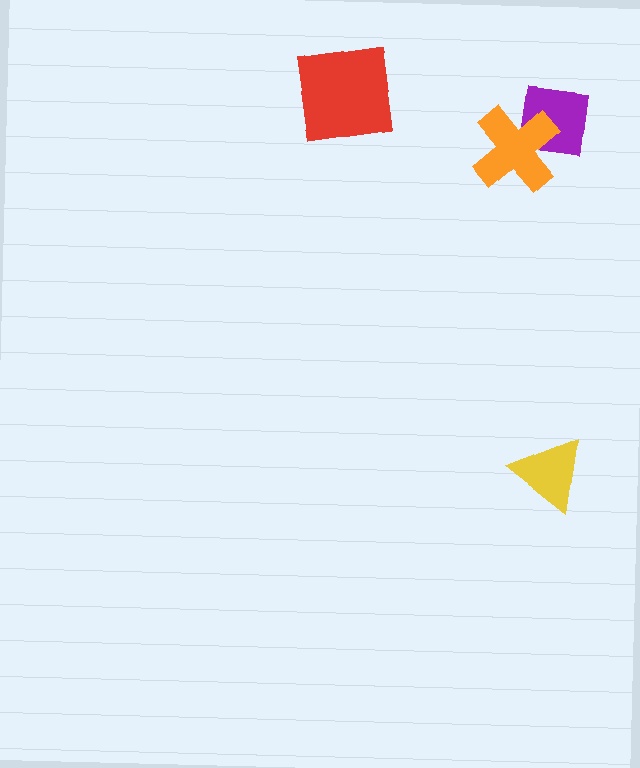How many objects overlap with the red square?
0 objects overlap with the red square.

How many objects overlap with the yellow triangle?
0 objects overlap with the yellow triangle.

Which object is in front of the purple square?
The orange cross is in front of the purple square.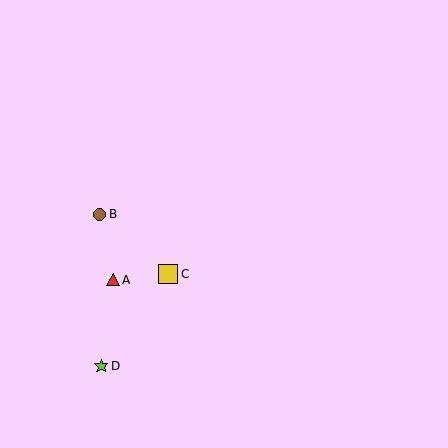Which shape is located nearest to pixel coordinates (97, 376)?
The lime star (labeled D) at (101, 366) is nearest to that location.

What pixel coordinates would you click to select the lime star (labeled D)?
Click at (101, 366) to select the lime star D.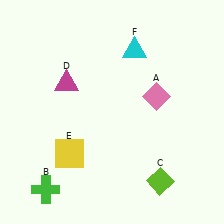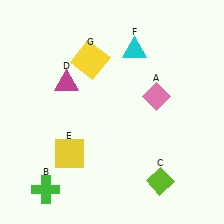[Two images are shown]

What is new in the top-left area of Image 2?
A yellow square (G) was added in the top-left area of Image 2.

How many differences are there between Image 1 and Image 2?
There is 1 difference between the two images.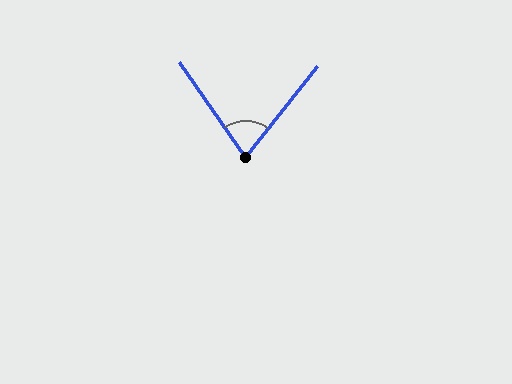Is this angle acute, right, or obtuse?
It is acute.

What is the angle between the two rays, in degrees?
Approximately 72 degrees.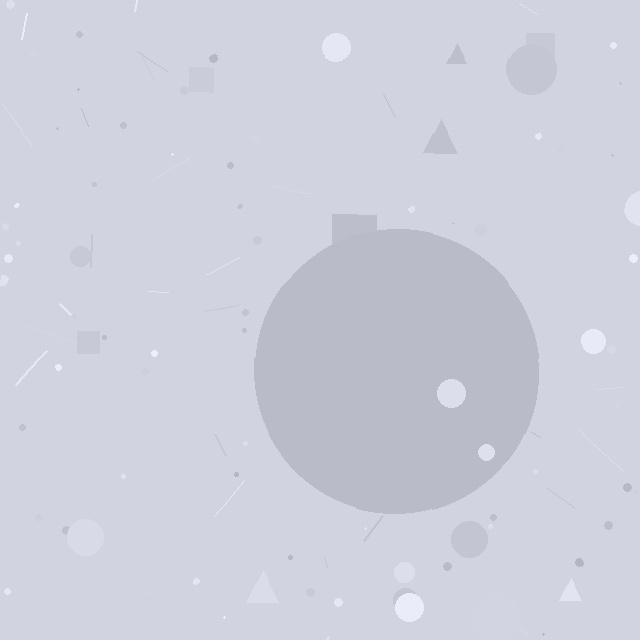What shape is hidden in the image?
A circle is hidden in the image.